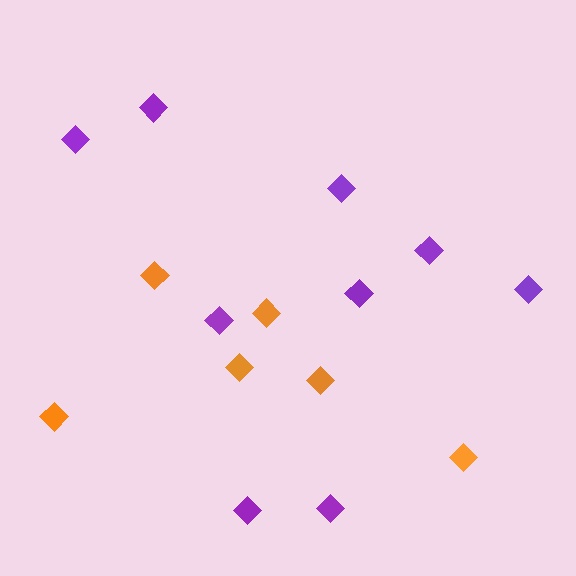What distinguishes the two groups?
There are 2 groups: one group of orange diamonds (6) and one group of purple diamonds (9).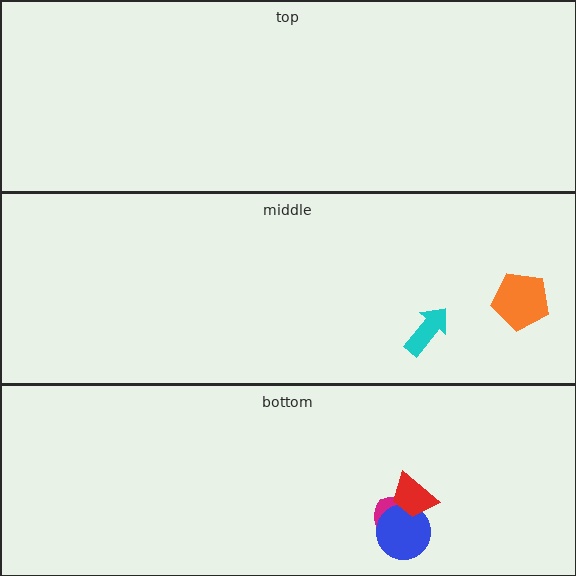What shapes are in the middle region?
The cyan arrow, the orange pentagon.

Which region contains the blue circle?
The bottom region.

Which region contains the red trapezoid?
The bottom region.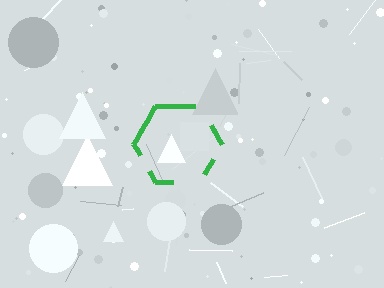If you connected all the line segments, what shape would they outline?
They would outline a hexagon.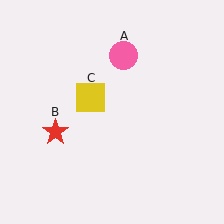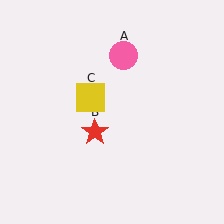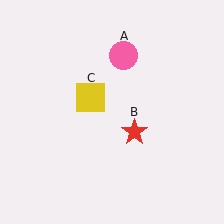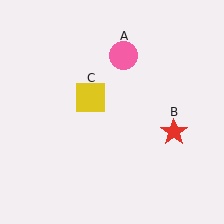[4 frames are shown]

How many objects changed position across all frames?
1 object changed position: red star (object B).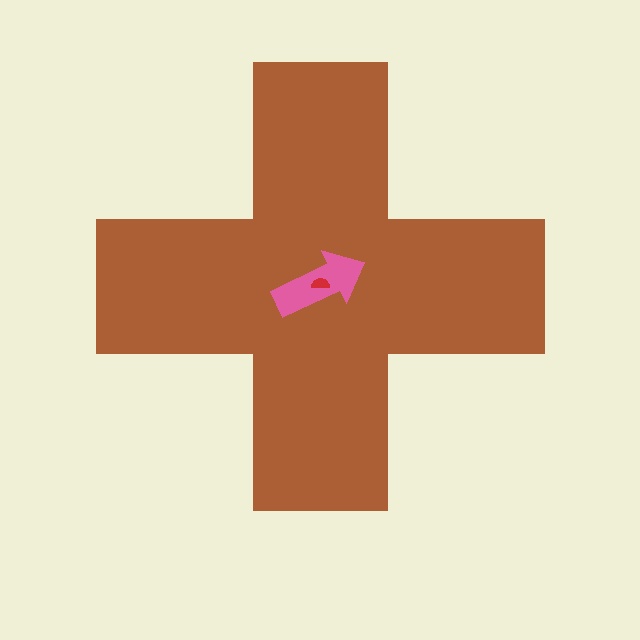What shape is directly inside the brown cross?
The pink arrow.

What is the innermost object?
The red semicircle.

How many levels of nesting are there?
3.